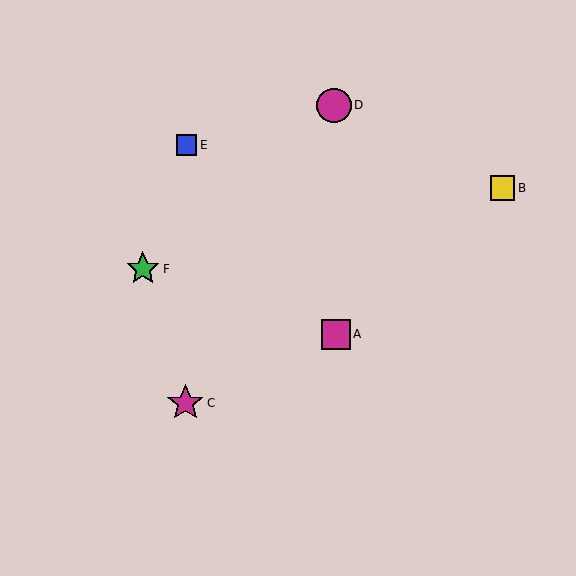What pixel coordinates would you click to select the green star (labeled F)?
Click at (143, 269) to select the green star F.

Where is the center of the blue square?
The center of the blue square is at (186, 145).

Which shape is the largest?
The magenta star (labeled C) is the largest.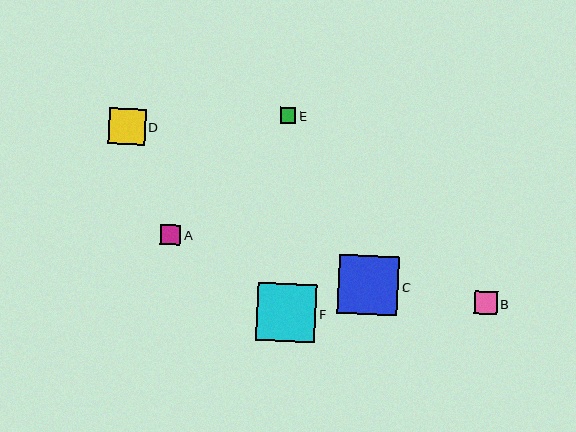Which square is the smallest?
Square E is the smallest with a size of approximately 16 pixels.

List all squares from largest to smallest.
From largest to smallest: C, F, D, B, A, E.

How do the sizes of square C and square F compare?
Square C and square F are approximately the same size.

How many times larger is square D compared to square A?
Square D is approximately 1.8 times the size of square A.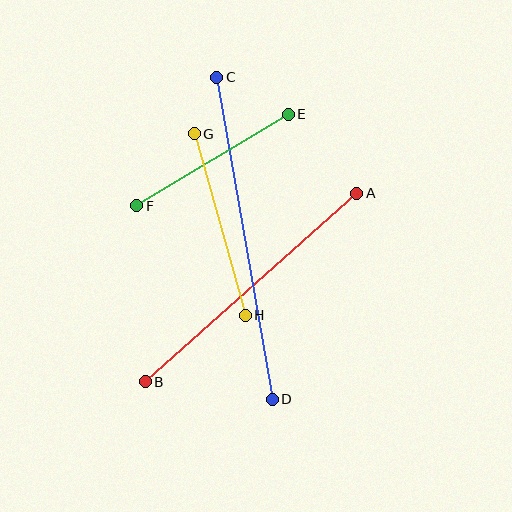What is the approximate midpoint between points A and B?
The midpoint is at approximately (251, 288) pixels.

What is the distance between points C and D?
The distance is approximately 326 pixels.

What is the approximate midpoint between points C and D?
The midpoint is at approximately (244, 238) pixels.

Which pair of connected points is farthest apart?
Points C and D are farthest apart.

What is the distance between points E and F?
The distance is approximately 177 pixels.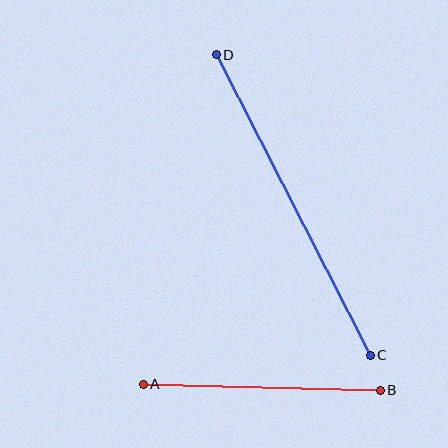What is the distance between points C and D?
The distance is approximately 338 pixels.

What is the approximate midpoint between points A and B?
The midpoint is at approximately (262, 387) pixels.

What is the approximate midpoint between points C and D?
The midpoint is at approximately (293, 205) pixels.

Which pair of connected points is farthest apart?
Points C and D are farthest apart.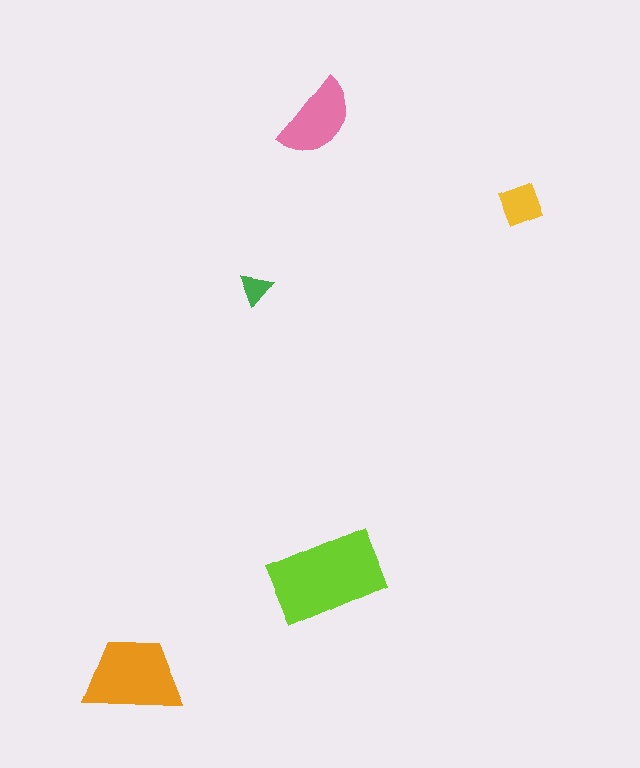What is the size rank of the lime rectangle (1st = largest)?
1st.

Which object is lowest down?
The orange trapezoid is bottommost.